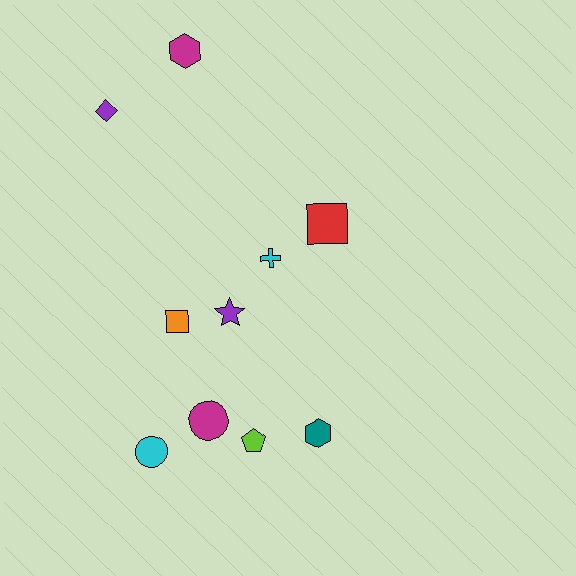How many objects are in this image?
There are 10 objects.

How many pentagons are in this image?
There is 1 pentagon.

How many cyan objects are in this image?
There are 2 cyan objects.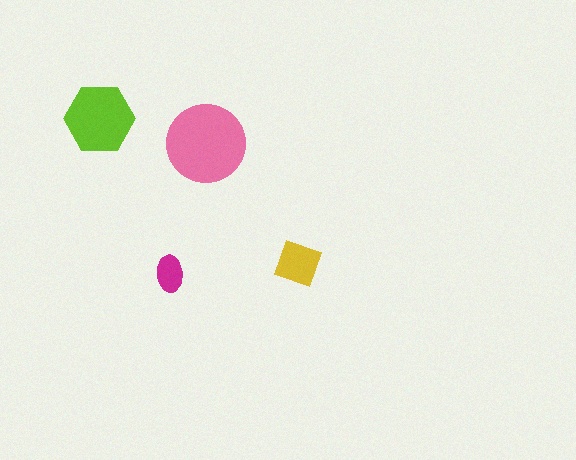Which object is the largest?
The pink circle.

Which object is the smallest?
The magenta ellipse.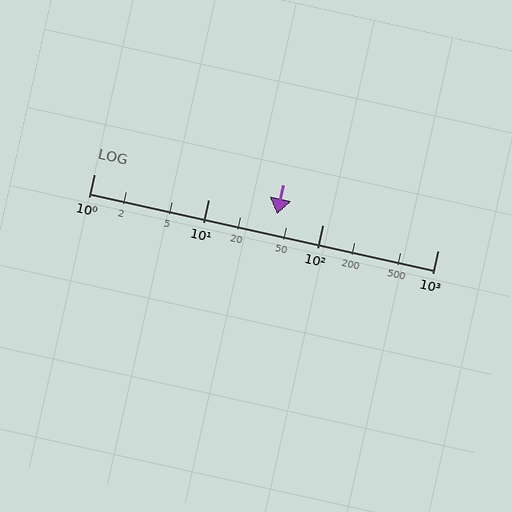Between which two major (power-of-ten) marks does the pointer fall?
The pointer is between 10 and 100.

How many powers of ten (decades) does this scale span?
The scale spans 3 decades, from 1 to 1000.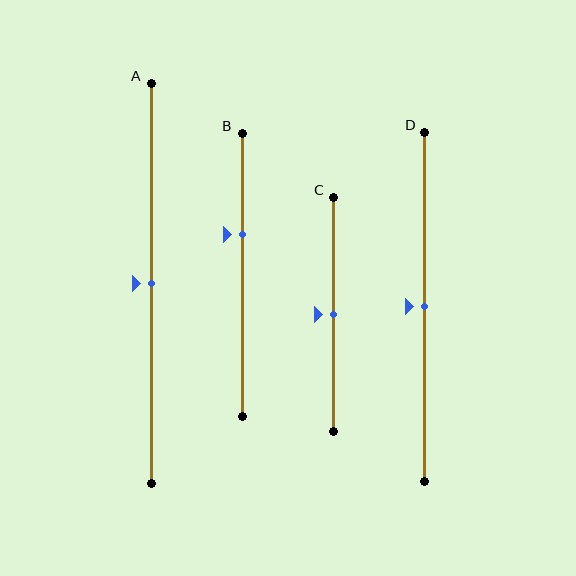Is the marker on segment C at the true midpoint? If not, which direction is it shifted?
Yes, the marker on segment C is at the true midpoint.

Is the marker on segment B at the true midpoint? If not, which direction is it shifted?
No, the marker on segment B is shifted upward by about 14% of the segment length.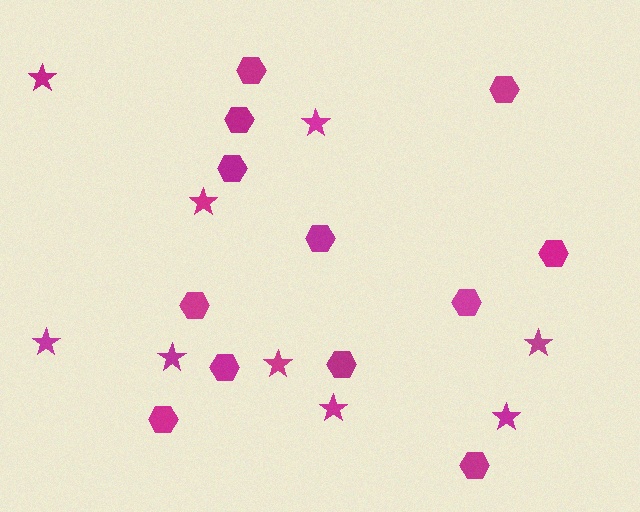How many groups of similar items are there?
There are 2 groups: one group of hexagons (12) and one group of stars (9).